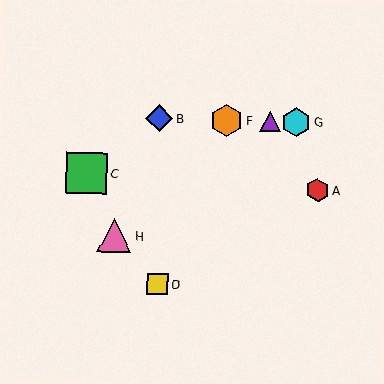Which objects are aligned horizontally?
Objects B, E, F, G are aligned horizontally.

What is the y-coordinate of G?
Object G is at y≈122.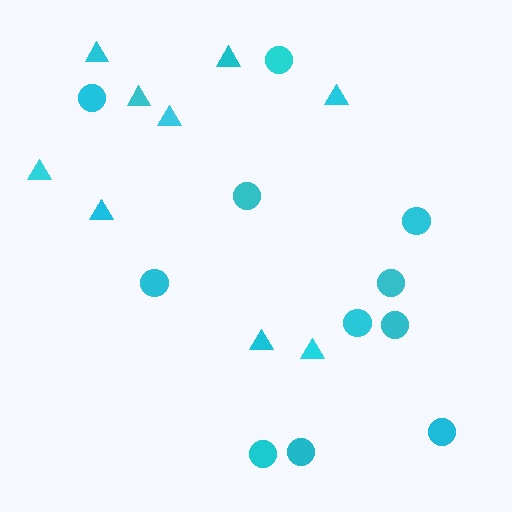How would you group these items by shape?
There are 2 groups: one group of circles (11) and one group of triangles (9).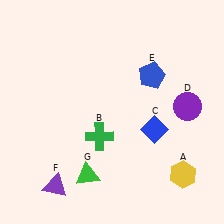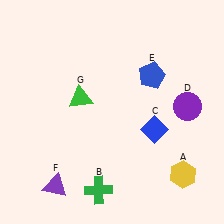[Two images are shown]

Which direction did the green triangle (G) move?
The green triangle (G) moved up.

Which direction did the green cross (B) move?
The green cross (B) moved down.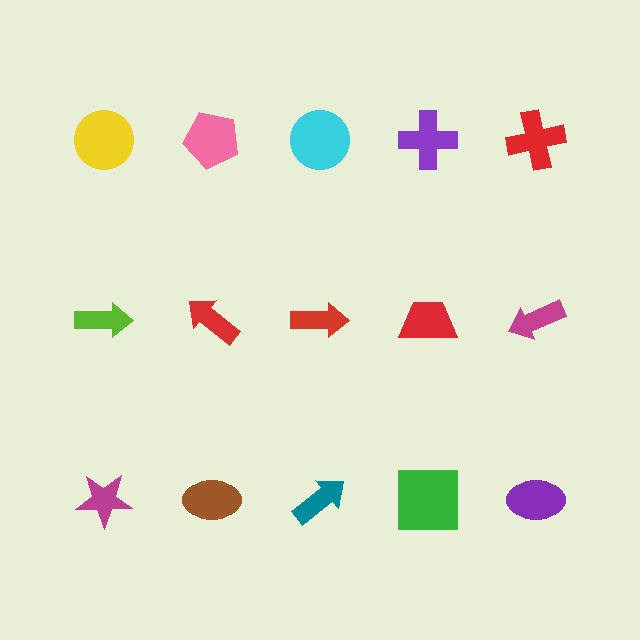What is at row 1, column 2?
A pink pentagon.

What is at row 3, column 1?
A magenta star.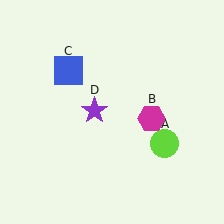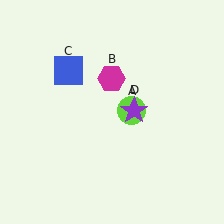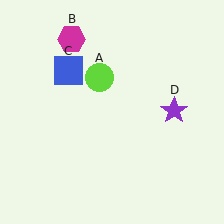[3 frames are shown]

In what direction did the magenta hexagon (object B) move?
The magenta hexagon (object B) moved up and to the left.